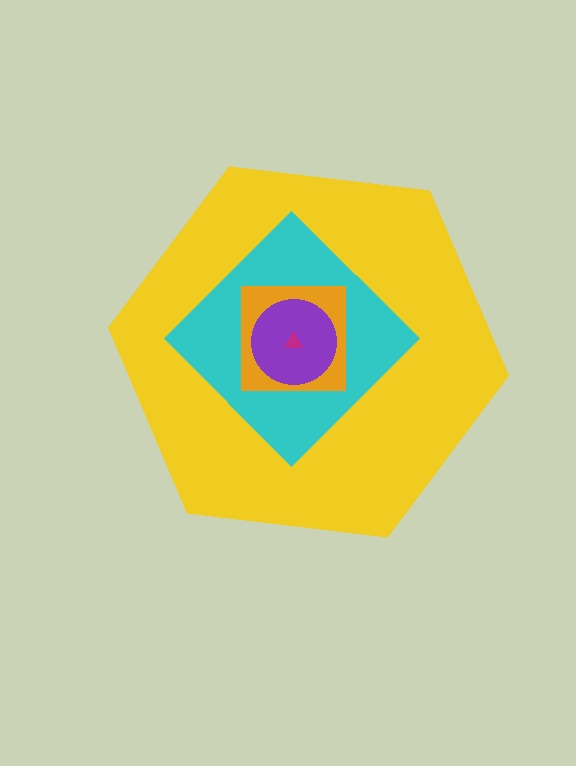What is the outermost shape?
The yellow hexagon.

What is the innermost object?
The magenta triangle.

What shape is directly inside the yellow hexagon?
The cyan diamond.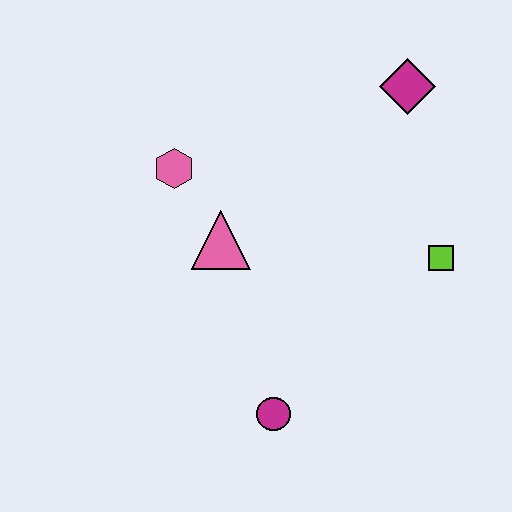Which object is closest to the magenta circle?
The pink triangle is closest to the magenta circle.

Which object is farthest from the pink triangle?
The magenta diamond is farthest from the pink triangle.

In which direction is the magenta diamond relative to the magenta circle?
The magenta diamond is above the magenta circle.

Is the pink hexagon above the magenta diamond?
No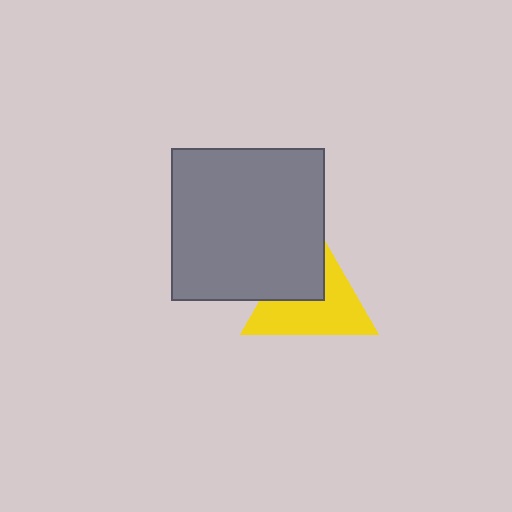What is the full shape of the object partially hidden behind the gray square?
The partially hidden object is a yellow triangle.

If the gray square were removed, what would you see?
You would see the complete yellow triangle.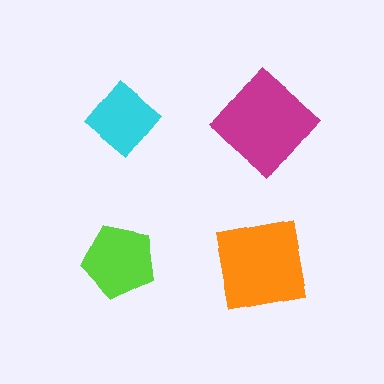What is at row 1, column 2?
A magenta diamond.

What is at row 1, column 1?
A cyan diamond.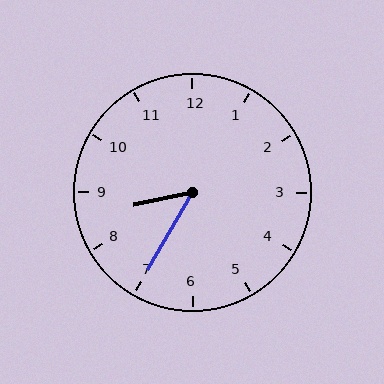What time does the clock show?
8:35.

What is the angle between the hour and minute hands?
Approximately 48 degrees.